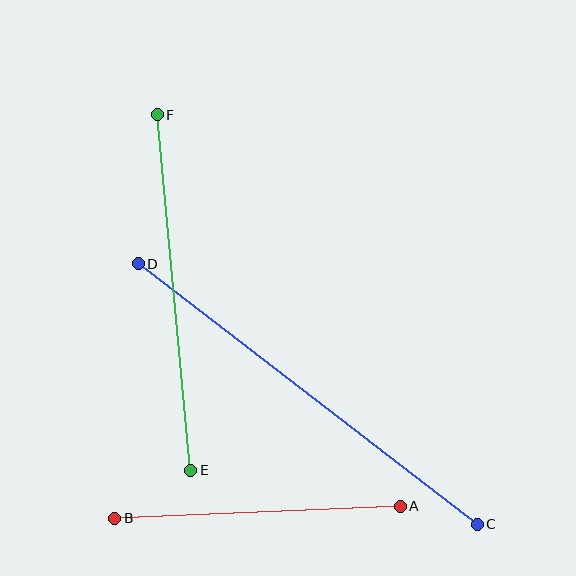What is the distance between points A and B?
The distance is approximately 286 pixels.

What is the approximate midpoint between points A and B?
The midpoint is at approximately (257, 512) pixels.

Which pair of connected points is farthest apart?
Points C and D are farthest apart.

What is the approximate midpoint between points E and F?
The midpoint is at approximately (174, 293) pixels.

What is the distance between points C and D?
The distance is approximately 427 pixels.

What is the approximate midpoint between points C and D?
The midpoint is at approximately (308, 394) pixels.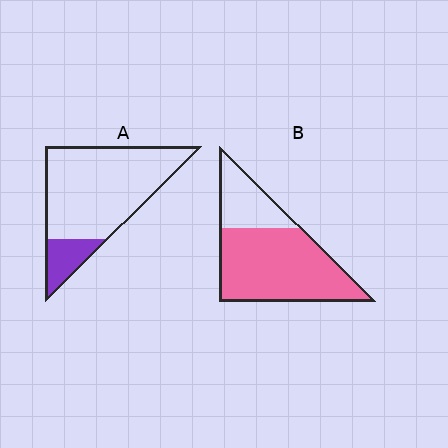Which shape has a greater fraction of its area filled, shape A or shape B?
Shape B.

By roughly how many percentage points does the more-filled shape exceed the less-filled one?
By roughly 55 percentage points (B over A).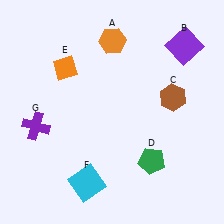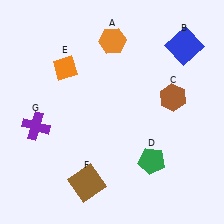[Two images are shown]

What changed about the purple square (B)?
In Image 1, B is purple. In Image 2, it changed to blue.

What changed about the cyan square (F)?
In Image 1, F is cyan. In Image 2, it changed to brown.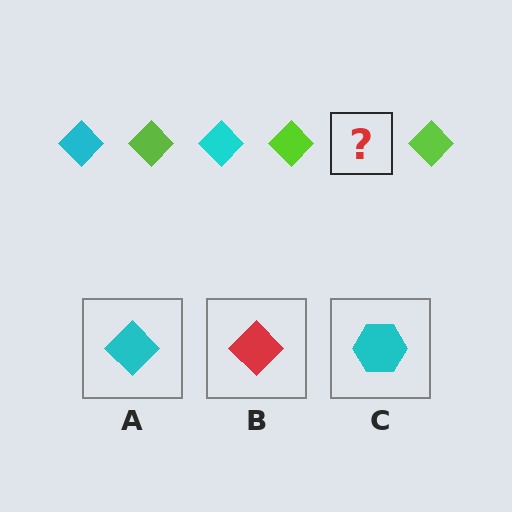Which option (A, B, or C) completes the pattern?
A.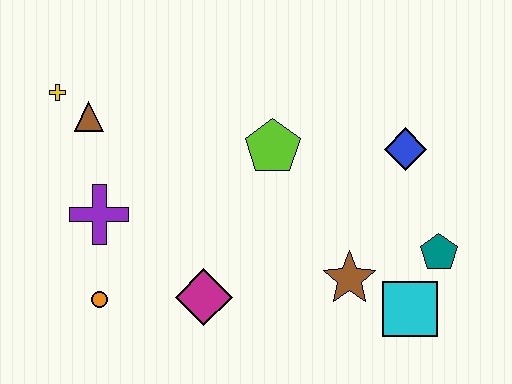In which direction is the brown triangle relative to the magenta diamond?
The brown triangle is above the magenta diamond.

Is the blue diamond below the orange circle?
No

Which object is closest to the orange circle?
The purple cross is closest to the orange circle.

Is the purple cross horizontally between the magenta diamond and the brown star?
No